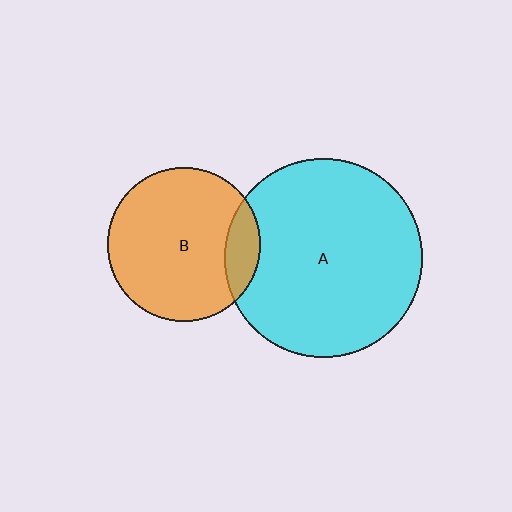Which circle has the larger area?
Circle A (cyan).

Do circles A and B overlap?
Yes.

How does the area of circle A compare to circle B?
Approximately 1.7 times.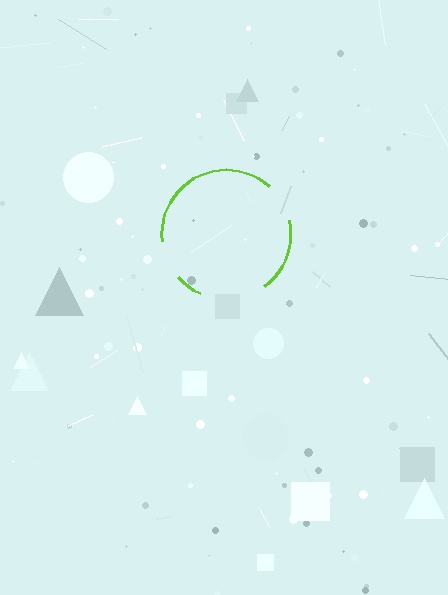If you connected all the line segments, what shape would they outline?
They would outline a circle.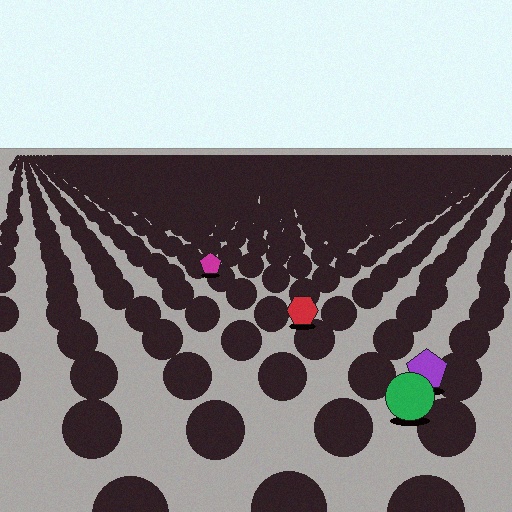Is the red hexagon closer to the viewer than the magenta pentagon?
Yes. The red hexagon is closer — you can tell from the texture gradient: the ground texture is coarser near it.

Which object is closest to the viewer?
The green circle is closest. The texture marks near it are larger and more spread out.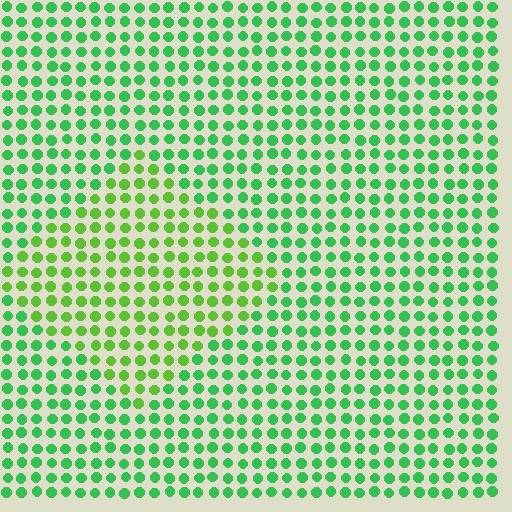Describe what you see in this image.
The image is filled with small green elements in a uniform arrangement. A diamond-shaped region is visible where the elements are tinted to a slightly different hue, forming a subtle color boundary.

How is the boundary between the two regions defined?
The boundary is defined purely by a slight shift in hue (about 30 degrees). Spacing, size, and orientation are identical on both sides.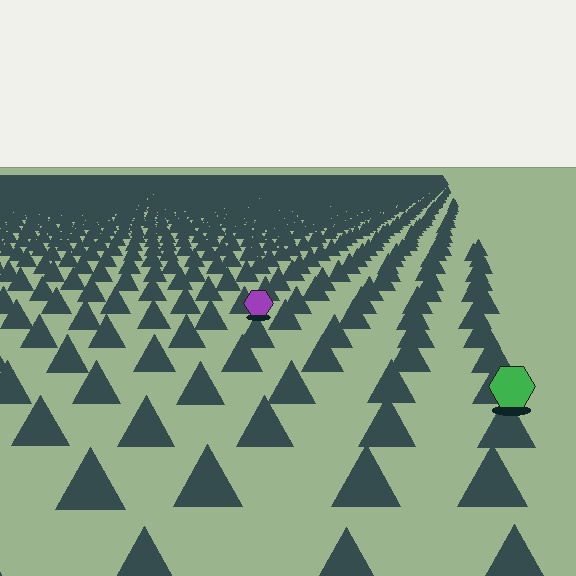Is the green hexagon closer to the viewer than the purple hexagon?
Yes. The green hexagon is closer — you can tell from the texture gradient: the ground texture is coarser near it.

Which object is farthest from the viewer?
The purple hexagon is farthest from the viewer. It appears smaller and the ground texture around it is denser.